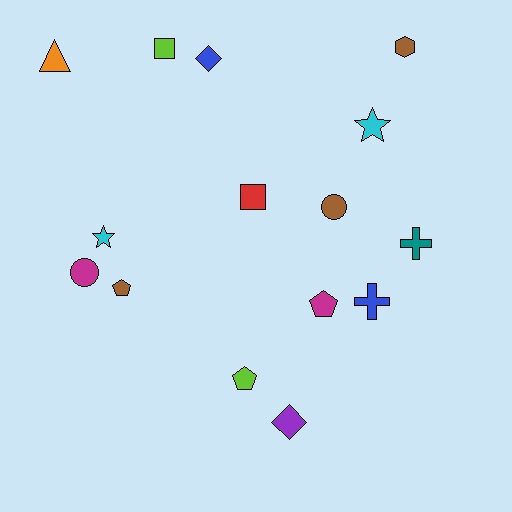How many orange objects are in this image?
There is 1 orange object.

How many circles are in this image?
There are 2 circles.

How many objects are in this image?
There are 15 objects.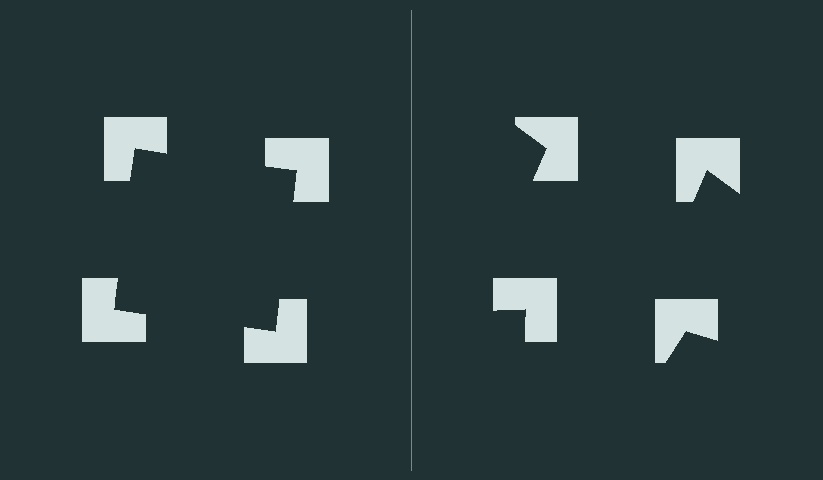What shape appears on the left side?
An illusory square.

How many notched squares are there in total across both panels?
8 — 4 on each side.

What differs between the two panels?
The notched squares are positioned identically on both sides; only the wedge orientations differ. On the left they align to a square; on the right they are misaligned.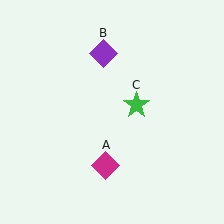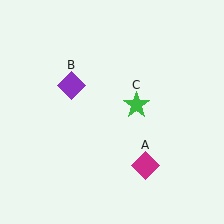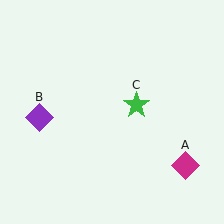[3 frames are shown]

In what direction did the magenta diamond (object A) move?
The magenta diamond (object A) moved right.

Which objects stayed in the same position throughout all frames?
Green star (object C) remained stationary.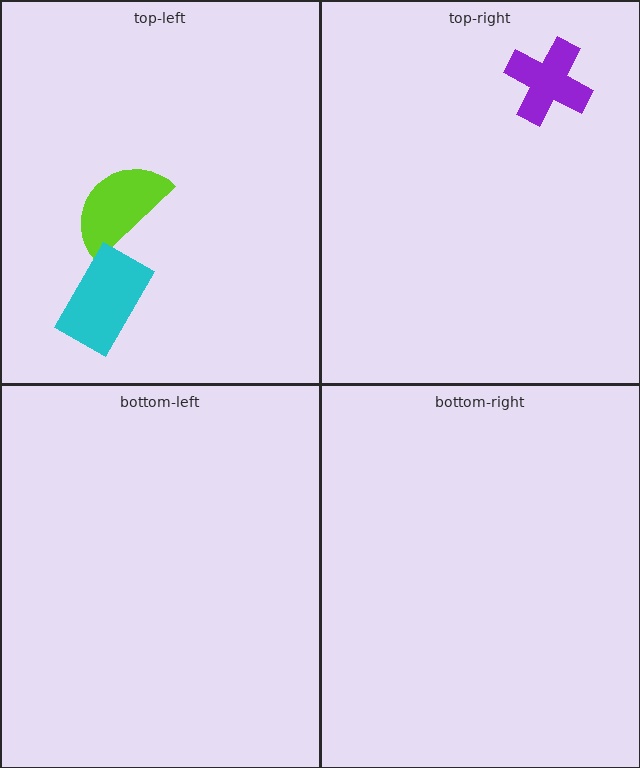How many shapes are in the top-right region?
1.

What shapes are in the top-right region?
The purple cross.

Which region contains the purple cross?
The top-right region.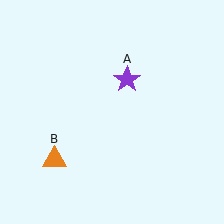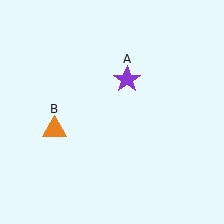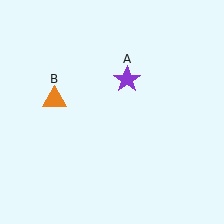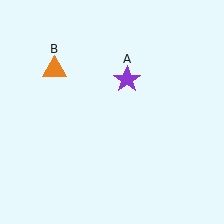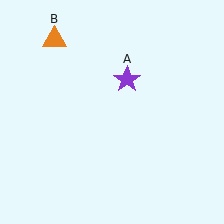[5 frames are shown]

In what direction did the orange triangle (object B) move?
The orange triangle (object B) moved up.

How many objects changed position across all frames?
1 object changed position: orange triangle (object B).